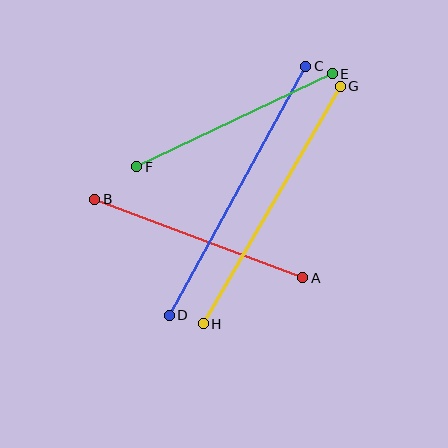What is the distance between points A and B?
The distance is approximately 222 pixels.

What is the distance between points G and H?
The distance is approximately 274 pixels.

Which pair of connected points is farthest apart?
Points C and D are farthest apart.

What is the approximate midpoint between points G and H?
The midpoint is at approximately (272, 205) pixels.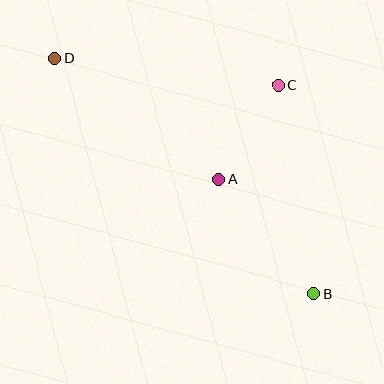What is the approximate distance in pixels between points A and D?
The distance between A and D is approximately 204 pixels.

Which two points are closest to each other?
Points A and C are closest to each other.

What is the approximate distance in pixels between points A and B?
The distance between A and B is approximately 149 pixels.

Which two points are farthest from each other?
Points B and D are farthest from each other.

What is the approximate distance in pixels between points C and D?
The distance between C and D is approximately 225 pixels.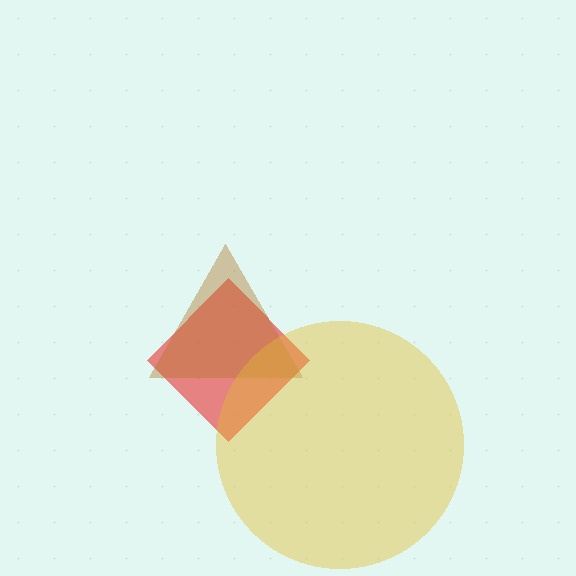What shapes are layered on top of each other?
The layered shapes are: a red diamond, a brown triangle, a yellow circle.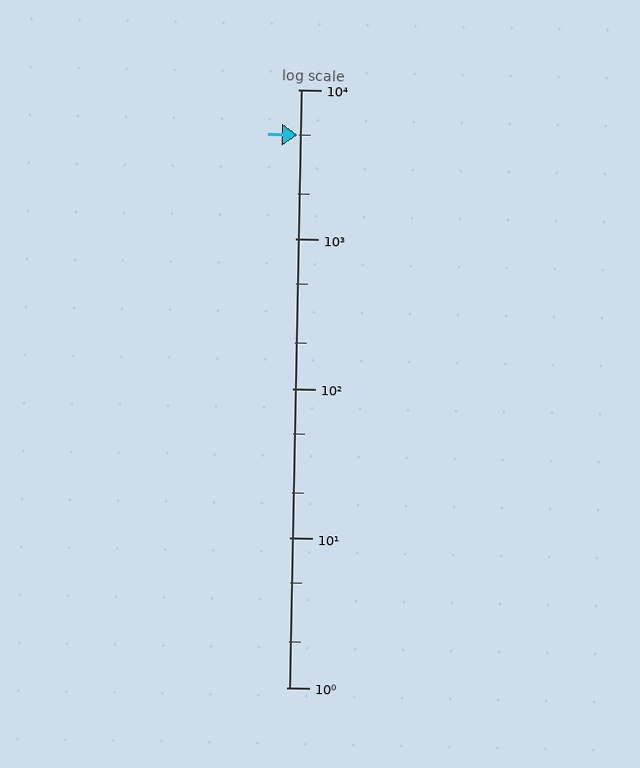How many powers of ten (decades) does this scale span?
The scale spans 4 decades, from 1 to 10000.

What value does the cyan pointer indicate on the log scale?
The pointer indicates approximately 5000.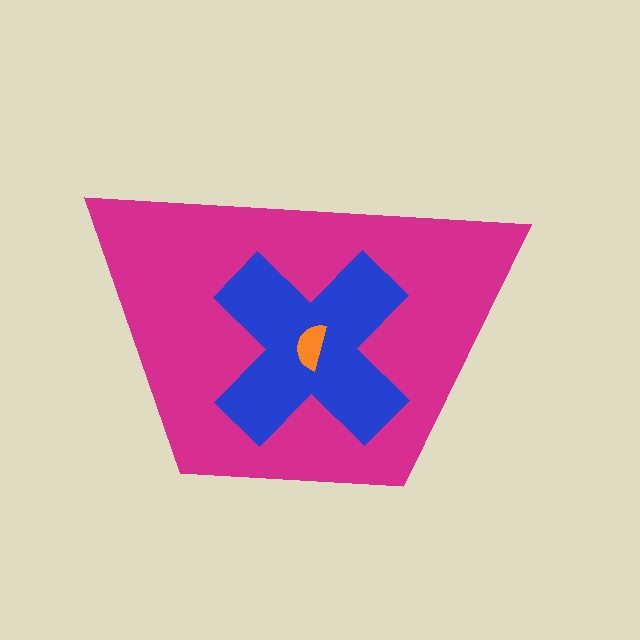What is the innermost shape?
The orange semicircle.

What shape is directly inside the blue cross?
The orange semicircle.